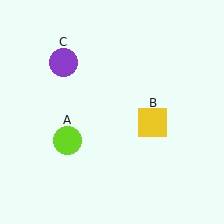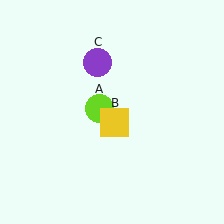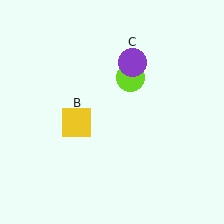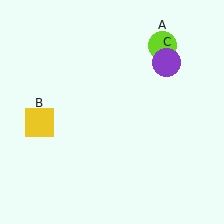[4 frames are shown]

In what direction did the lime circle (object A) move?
The lime circle (object A) moved up and to the right.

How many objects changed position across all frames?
3 objects changed position: lime circle (object A), yellow square (object B), purple circle (object C).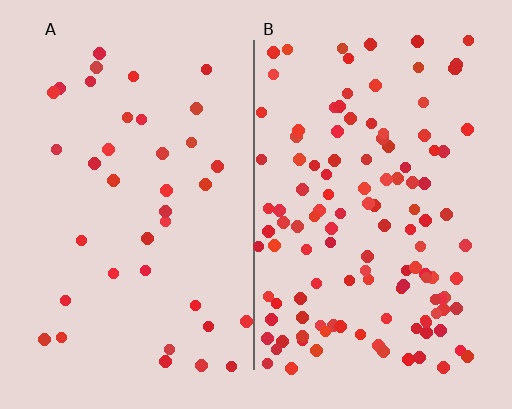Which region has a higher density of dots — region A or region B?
B (the right).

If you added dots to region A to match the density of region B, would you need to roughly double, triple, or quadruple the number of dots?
Approximately triple.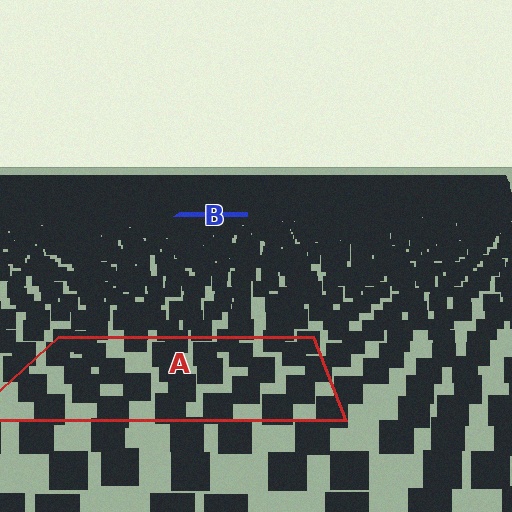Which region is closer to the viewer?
Region A is closer. The texture elements there are larger and more spread out.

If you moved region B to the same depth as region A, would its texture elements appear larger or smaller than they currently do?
They would appear larger. At a closer depth, the same texture elements are projected at a bigger on-screen size.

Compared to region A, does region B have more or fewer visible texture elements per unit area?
Region B has more texture elements per unit area — they are packed more densely because it is farther away.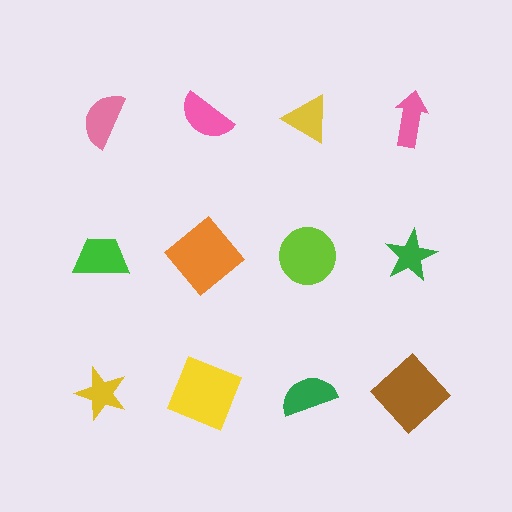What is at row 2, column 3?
A lime circle.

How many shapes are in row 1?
4 shapes.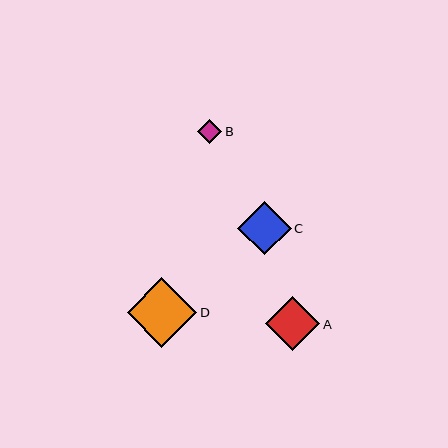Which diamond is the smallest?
Diamond B is the smallest with a size of approximately 24 pixels.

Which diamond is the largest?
Diamond D is the largest with a size of approximately 70 pixels.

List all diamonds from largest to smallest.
From largest to smallest: D, A, C, B.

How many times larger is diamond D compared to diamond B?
Diamond D is approximately 2.9 times the size of diamond B.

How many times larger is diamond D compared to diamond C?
Diamond D is approximately 1.3 times the size of diamond C.